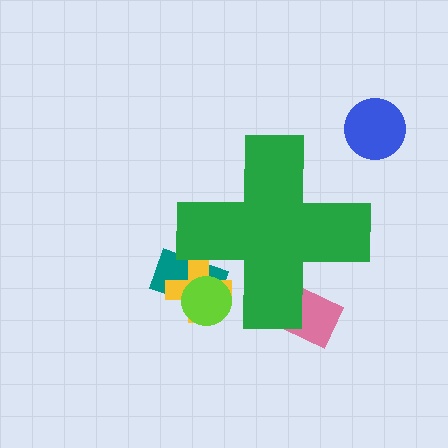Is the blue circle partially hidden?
No, the blue circle is fully visible.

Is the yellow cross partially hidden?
Yes, the yellow cross is partially hidden behind the green cross.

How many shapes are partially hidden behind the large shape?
4 shapes are partially hidden.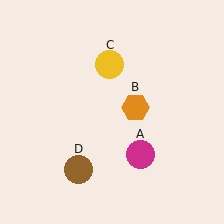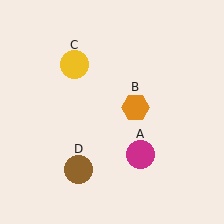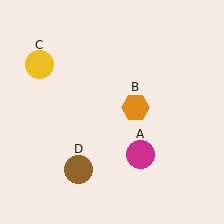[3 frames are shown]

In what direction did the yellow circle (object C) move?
The yellow circle (object C) moved left.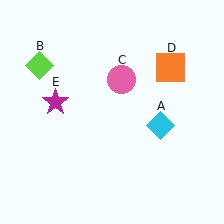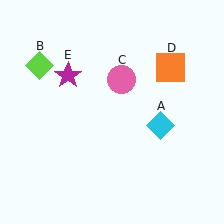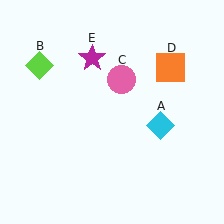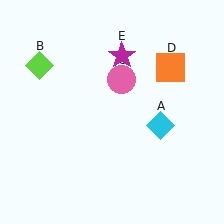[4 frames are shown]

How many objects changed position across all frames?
1 object changed position: magenta star (object E).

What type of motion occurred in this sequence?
The magenta star (object E) rotated clockwise around the center of the scene.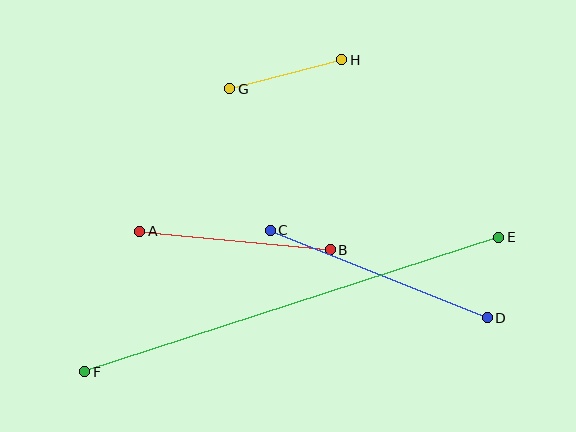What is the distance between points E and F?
The distance is approximately 435 pixels.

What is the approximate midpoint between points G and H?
The midpoint is at approximately (286, 74) pixels.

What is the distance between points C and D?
The distance is approximately 234 pixels.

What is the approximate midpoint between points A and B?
The midpoint is at approximately (235, 240) pixels.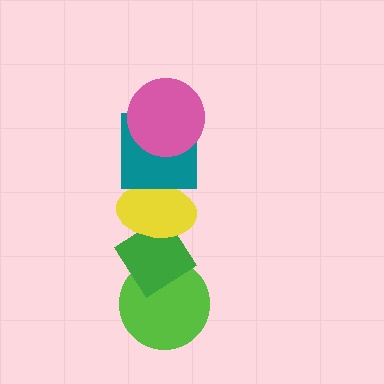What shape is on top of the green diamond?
The yellow ellipse is on top of the green diamond.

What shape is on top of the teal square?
The pink circle is on top of the teal square.